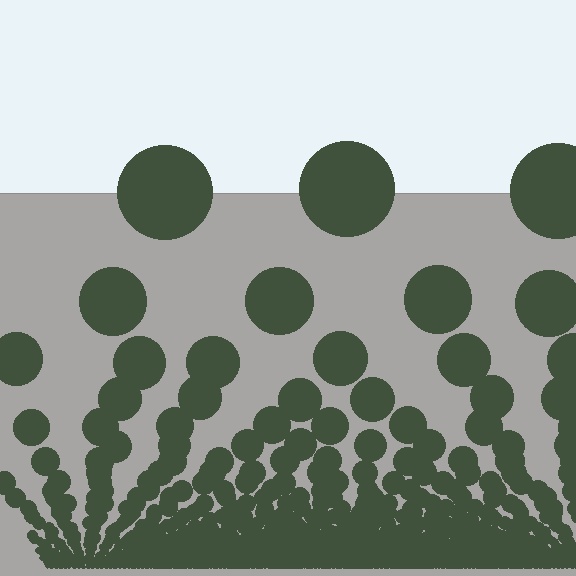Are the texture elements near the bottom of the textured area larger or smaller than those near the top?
Smaller. The gradient is inverted — elements near the bottom are smaller and denser.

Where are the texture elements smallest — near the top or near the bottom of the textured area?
Near the bottom.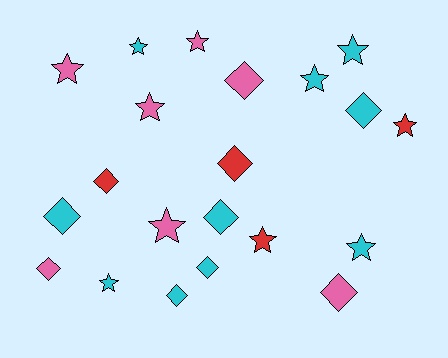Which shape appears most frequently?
Star, with 11 objects.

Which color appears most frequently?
Cyan, with 10 objects.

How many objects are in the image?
There are 21 objects.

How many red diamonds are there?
There are 2 red diamonds.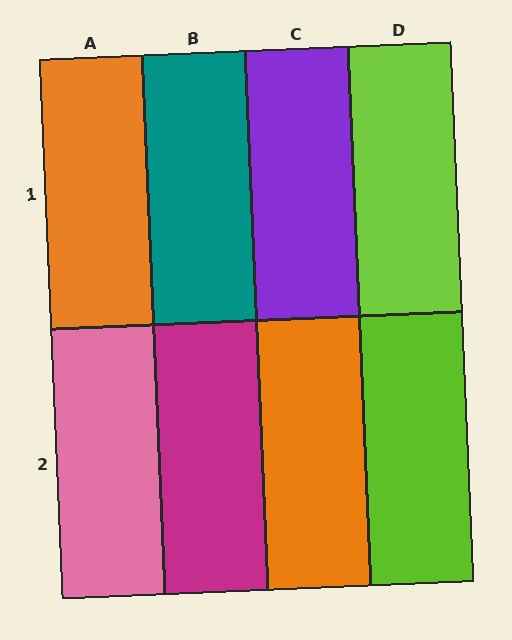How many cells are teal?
1 cell is teal.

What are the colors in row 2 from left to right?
Pink, magenta, orange, lime.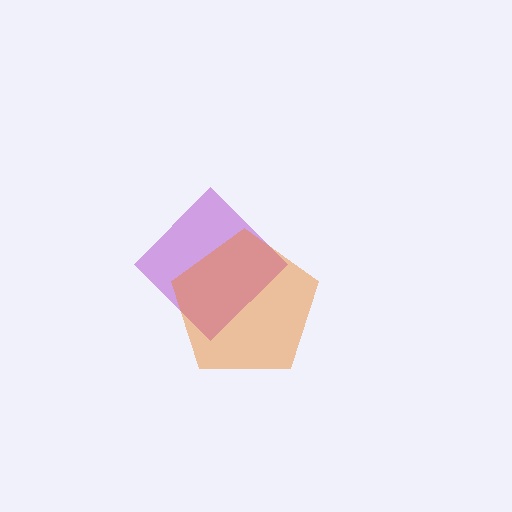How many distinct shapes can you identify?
There are 2 distinct shapes: a purple diamond, an orange pentagon.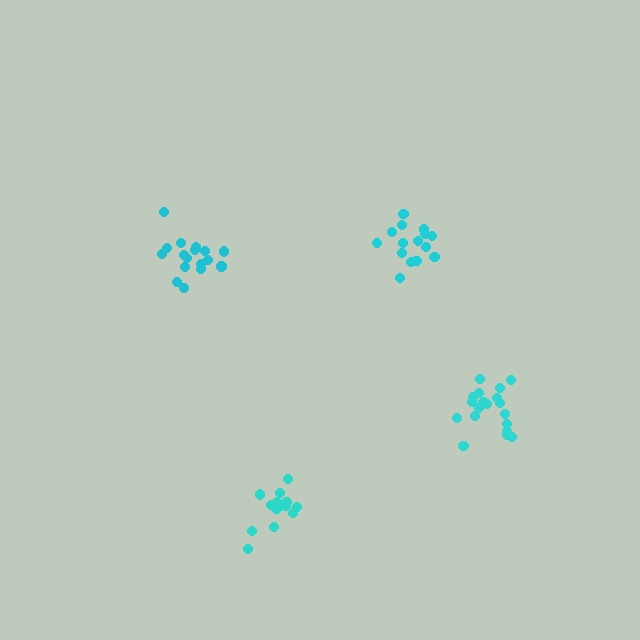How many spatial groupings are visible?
There are 4 spatial groupings.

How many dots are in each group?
Group 1: 15 dots, Group 2: 19 dots, Group 3: 17 dots, Group 4: 15 dots (66 total).